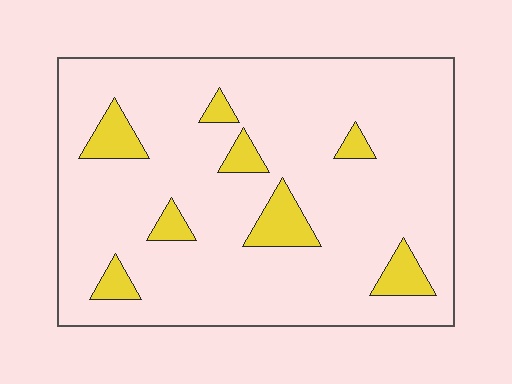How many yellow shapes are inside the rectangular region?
8.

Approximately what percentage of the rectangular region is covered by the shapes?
Approximately 10%.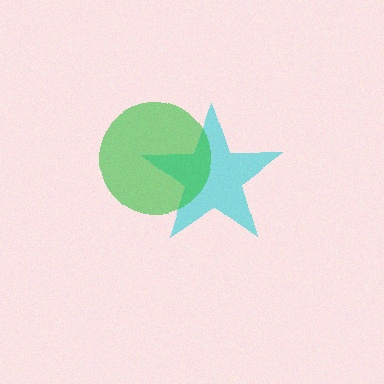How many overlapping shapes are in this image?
There are 2 overlapping shapes in the image.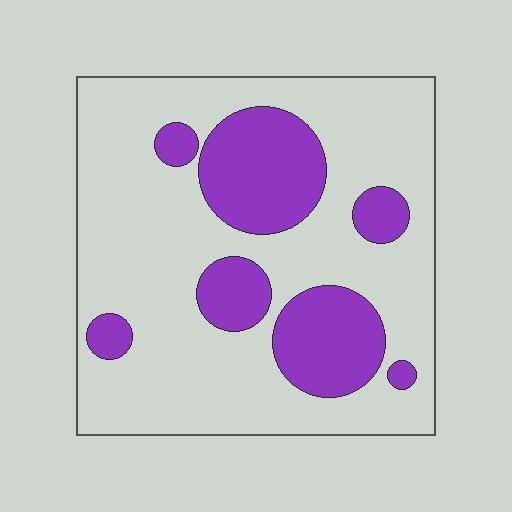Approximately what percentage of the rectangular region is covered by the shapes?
Approximately 25%.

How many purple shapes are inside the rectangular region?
7.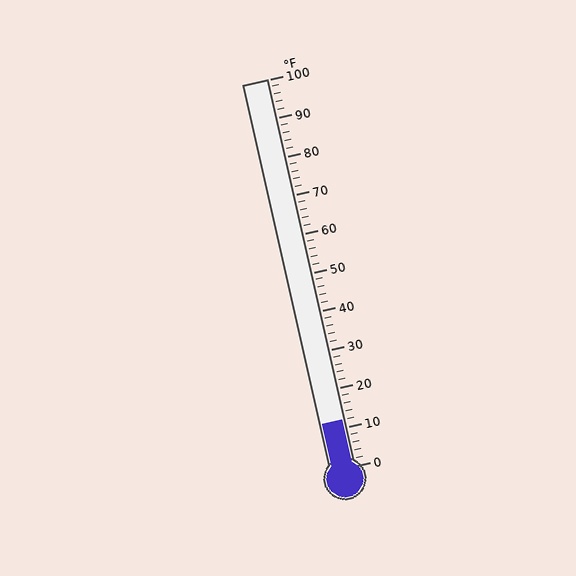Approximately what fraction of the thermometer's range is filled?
The thermometer is filled to approximately 10% of its range.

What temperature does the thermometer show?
The thermometer shows approximately 12°F.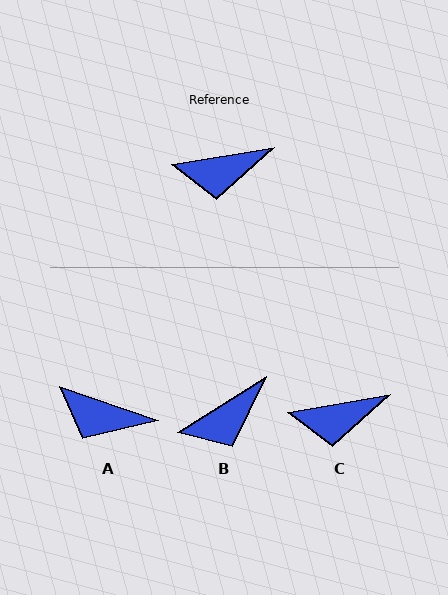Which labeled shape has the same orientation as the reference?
C.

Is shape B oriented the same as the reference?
No, it is off by about 23 degrees.